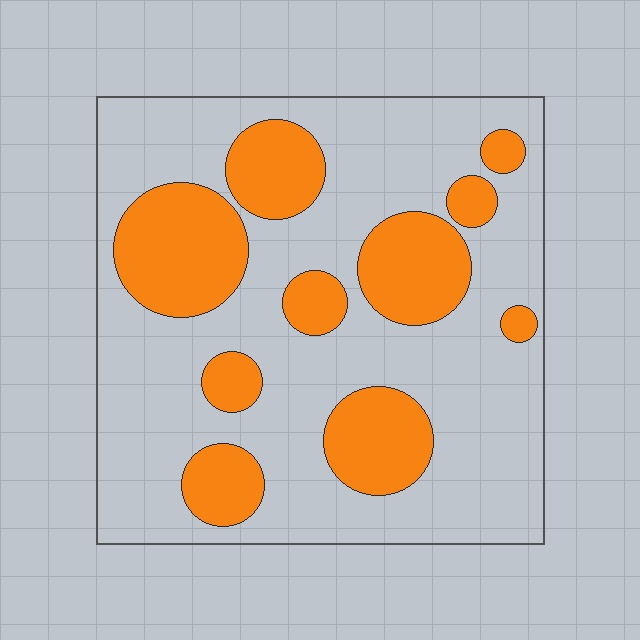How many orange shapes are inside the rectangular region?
10.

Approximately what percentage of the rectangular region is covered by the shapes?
Approximately 30%.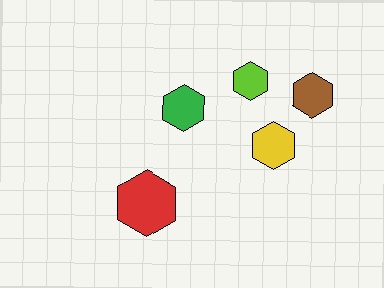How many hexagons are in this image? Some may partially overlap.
There are 5 hexagons.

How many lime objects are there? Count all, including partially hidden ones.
There is 1 lime object.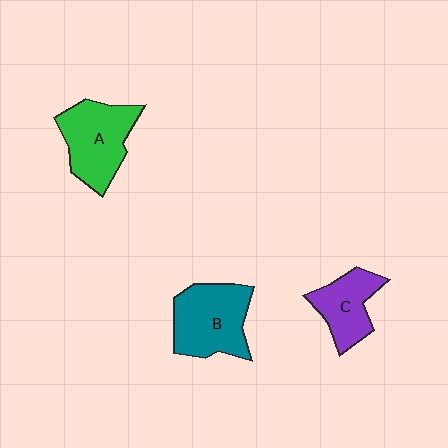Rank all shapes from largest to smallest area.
From largest to smallest: B (teal), A (green), C (purple).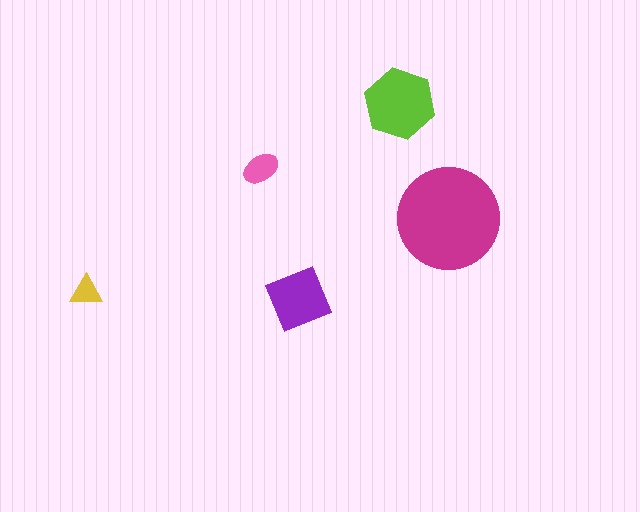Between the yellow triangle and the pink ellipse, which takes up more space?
The pink ellipse.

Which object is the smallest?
The yellow triangle.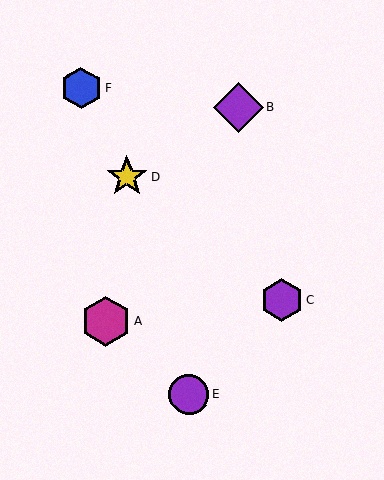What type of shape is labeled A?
Shape A is a magenta hexagon.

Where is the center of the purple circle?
The center of the purple circle is at (189, 394).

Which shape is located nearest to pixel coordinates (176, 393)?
The purple circle (labeled E) at (189, 394) is nearest to that location.